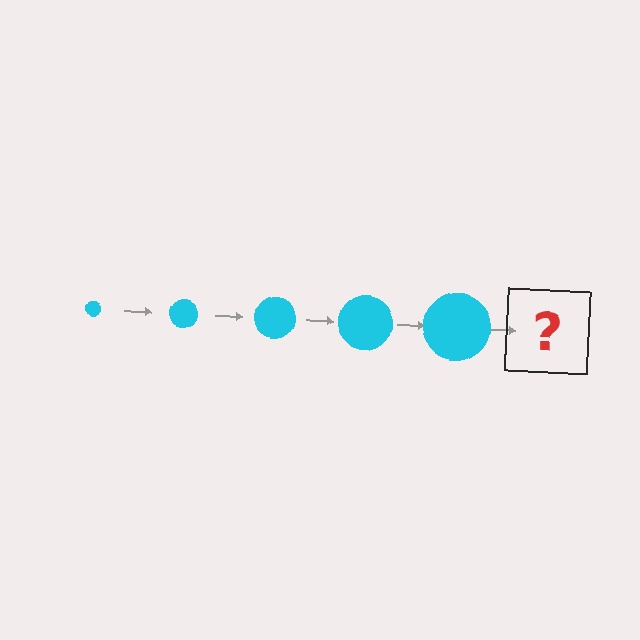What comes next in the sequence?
The next element should be a cyan circle, larger than the previous one.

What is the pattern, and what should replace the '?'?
The pattern is that the circle gets progressively larger each step. The '?' should be a cyan circle, larger than the previous one.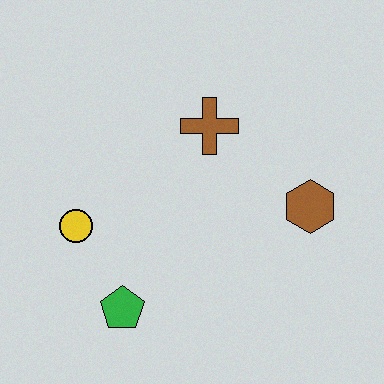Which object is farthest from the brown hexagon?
The yellow circle is farthest from the brown hexagon.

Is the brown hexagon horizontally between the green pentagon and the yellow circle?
No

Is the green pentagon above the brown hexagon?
No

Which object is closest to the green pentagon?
The yellow circle is closest to the green pentagon.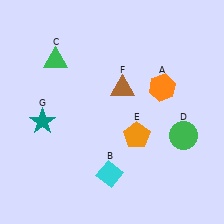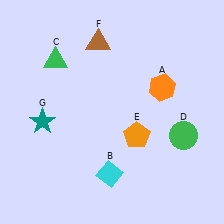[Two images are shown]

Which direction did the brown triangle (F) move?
The brown triangle (F) moved up.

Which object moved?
The brown triangle (F) moved up.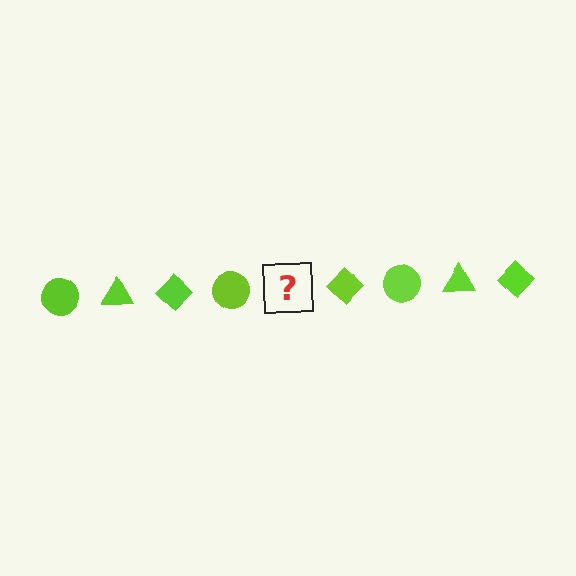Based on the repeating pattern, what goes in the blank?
The blank should be a lime triangle.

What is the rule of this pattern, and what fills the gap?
The rule is that the pattern cycles through circle, triangle, diamond shapes in lime. The gap should be filled with a lime triangle.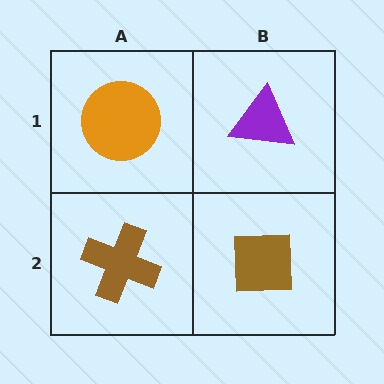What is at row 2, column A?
A brown cross.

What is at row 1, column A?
An orange circle.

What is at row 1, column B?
A purple triangle.